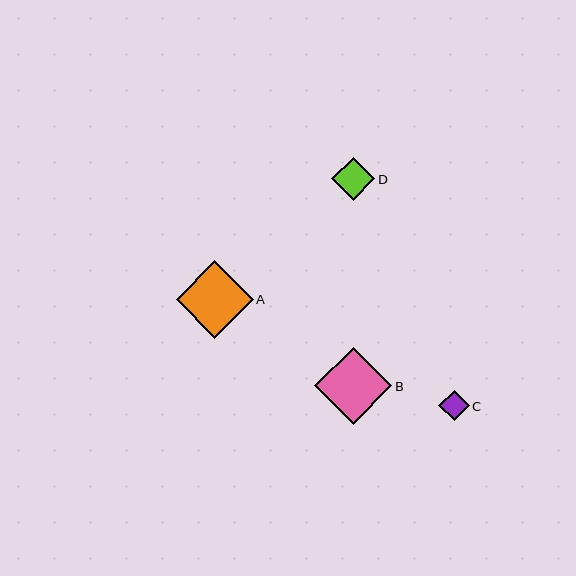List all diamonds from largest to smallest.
From largest to smallest: B, A, D, C.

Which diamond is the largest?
Diamond B is the largest with a size of approximately 78 pixels.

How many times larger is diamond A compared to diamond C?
Diamond A is approximately 2.5 times the size of diamond C.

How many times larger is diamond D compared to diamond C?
Diamond D is approximately 1.4 times the size of diamond C.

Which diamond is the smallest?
Diamond C is the smallest with a size of approximately 31 pixels.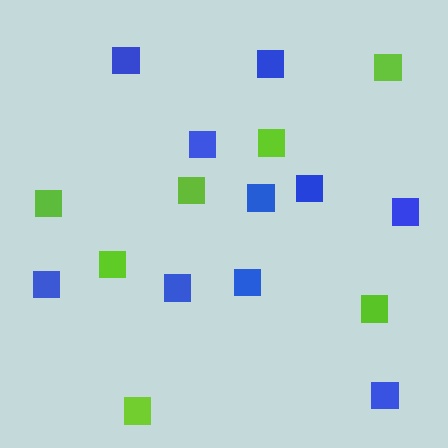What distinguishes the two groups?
There are 2 groups: one group of blue squares (10) and one group of lime squares (7).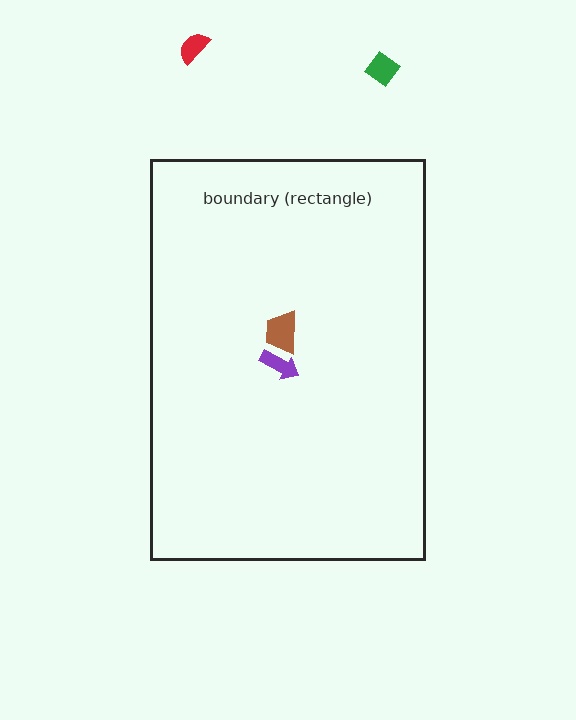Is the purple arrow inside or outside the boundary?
Inside.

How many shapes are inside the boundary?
2 inside, 2 outside.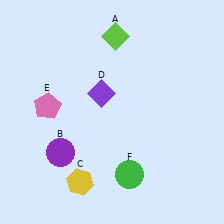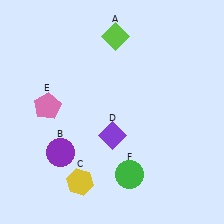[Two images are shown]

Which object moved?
The purple diamond (D) moved down.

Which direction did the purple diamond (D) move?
The purple diamond (D) moved down.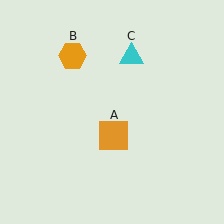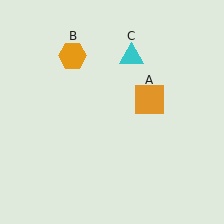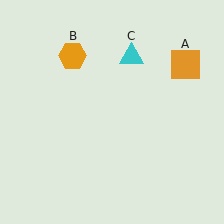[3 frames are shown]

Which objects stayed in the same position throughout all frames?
Orange hexagon (object B) and cyan triangle (object C) remained stationary.